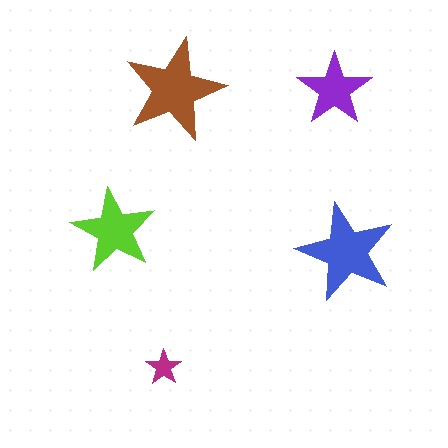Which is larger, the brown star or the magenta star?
The brown one.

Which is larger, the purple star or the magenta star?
The purple one.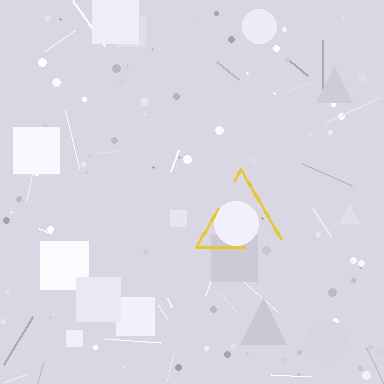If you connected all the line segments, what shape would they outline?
They would outline a triangle.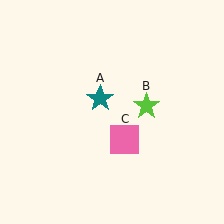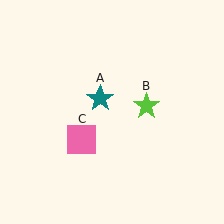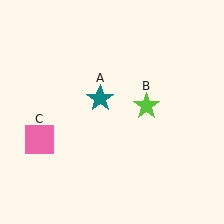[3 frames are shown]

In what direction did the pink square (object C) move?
The pink square (object C) moved left.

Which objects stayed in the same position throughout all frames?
Teal star (object A) and lime star (object B) remained stationary.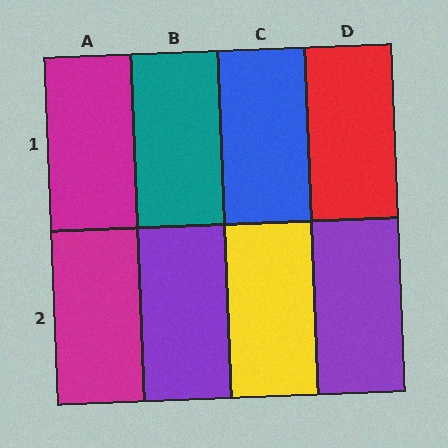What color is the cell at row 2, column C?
Yellow.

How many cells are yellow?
1 cell is yellow.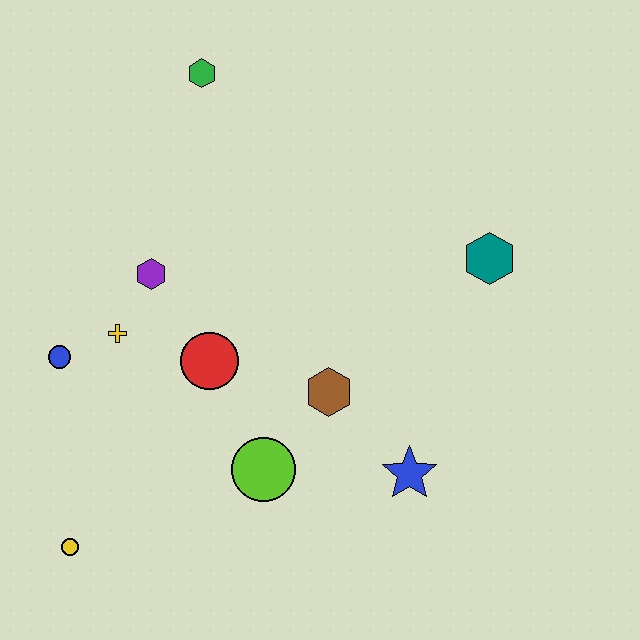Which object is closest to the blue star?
The brown hexagon is closest to the blue star.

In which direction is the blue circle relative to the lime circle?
The blue circle is to the left of the lime circle.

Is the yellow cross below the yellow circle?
No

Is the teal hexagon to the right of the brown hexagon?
Yes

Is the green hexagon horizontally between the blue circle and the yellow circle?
No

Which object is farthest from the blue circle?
The teal hexagon is farthest from the blue circle.